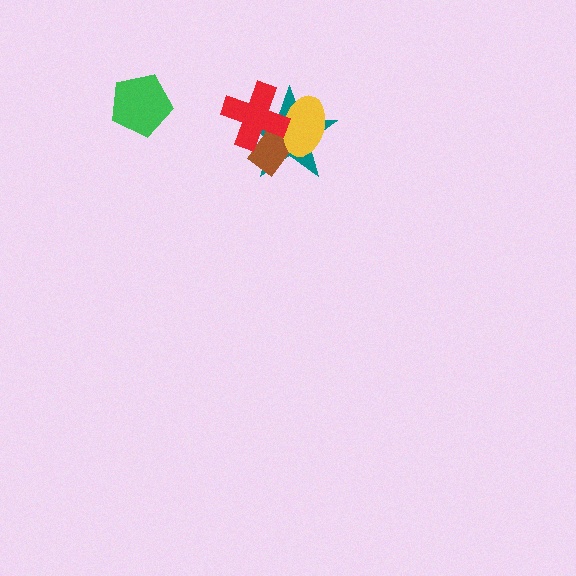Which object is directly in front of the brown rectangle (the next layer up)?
The yellow ellipse is directly in front of the brown rectangle.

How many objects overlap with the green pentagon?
0 objects overlap with the green pentagon.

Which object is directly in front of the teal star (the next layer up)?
The brown rectangle is directly in front of the teal star.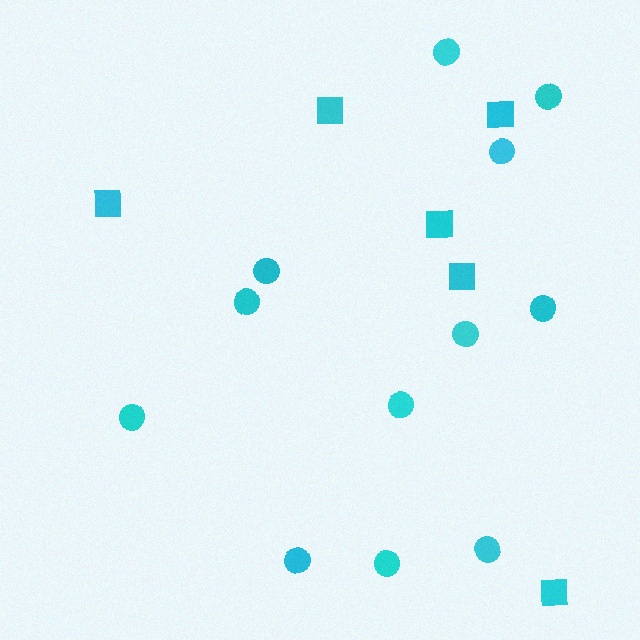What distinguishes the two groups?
There are 2 groups: one group of squares (6) and one group of circles (12).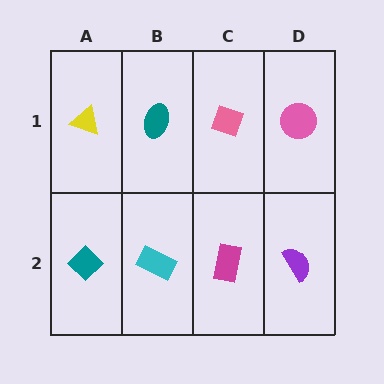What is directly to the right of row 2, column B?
A magenta rectangle.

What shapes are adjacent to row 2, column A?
A yellow triangle (row 1, column A), a cyan rectangle (row 2, column B).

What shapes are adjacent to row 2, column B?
A teal ellipse (row 1, column B), a teal diamond (row 2, column A), a magenta rectangle (row 2, column C).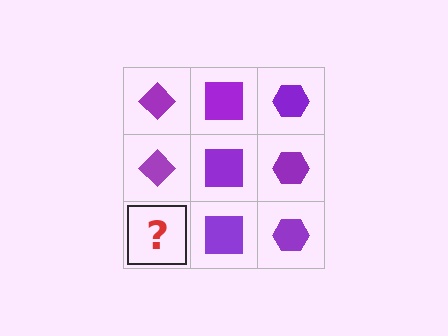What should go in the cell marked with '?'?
The missing cell should contain a purple diamond.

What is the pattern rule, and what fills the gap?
The rule is that each column has a consistent shape. The gap should be filled with a purple diamond.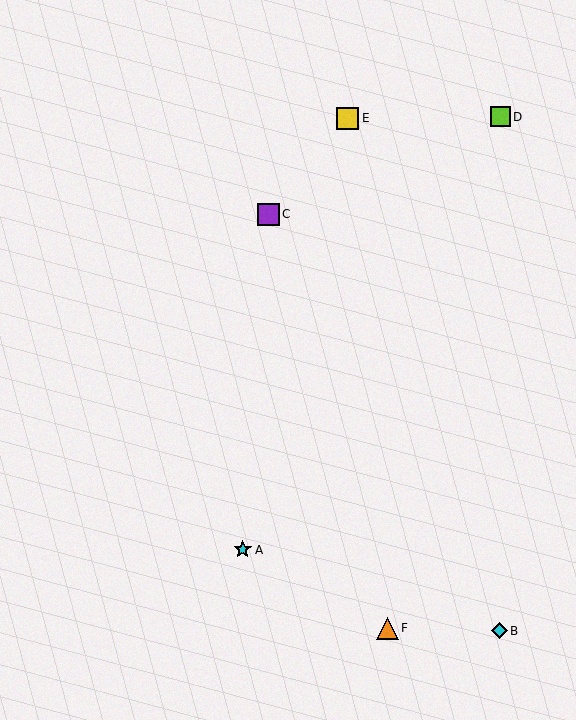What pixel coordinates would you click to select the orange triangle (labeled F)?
Click at (387, 628) to select the orange triangle F.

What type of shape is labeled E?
Shape E is a yellow square.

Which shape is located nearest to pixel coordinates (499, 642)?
The cyan diamond (labeled B) at (499, 631) is nearest to that location.